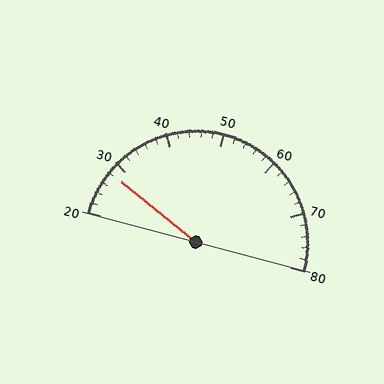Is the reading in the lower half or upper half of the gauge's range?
The reading is in the lower half of the range (20 to 80).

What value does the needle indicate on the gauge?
The needle indicates approximately 28.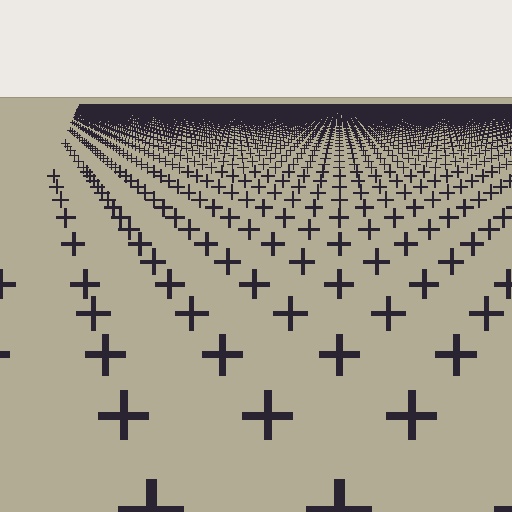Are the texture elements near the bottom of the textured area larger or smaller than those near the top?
Larger. Near the bottom, elements are closer to the viewer and appear at a bigger on-screen size.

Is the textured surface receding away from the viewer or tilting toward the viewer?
The surface is receding away from the viewer. Texture elements get smaller and denser toward the top.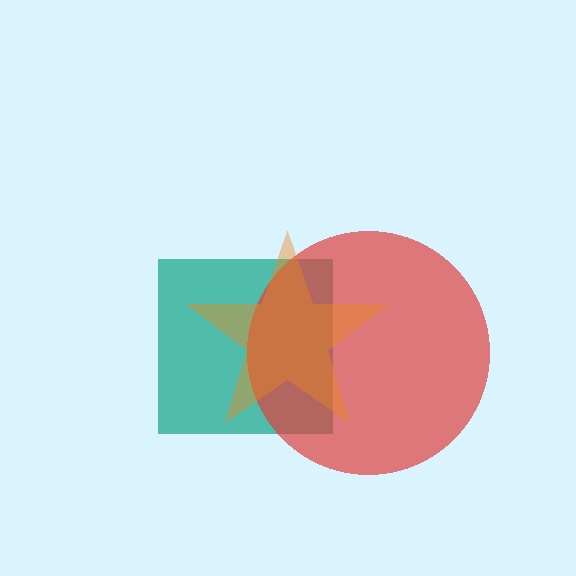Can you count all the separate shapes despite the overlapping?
Yes, there are 3 separate shapes.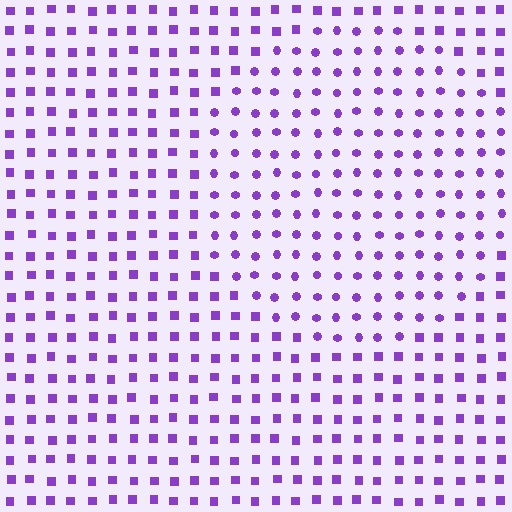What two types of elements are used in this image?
The image uses circles inside the circle region and squares outside it.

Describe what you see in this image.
The image is filled with small purple elements arranged in a uniform grid. A circle-shaped region contains circles, while the surrounding area contains squares. The boundary is defined purely by the change in element shape.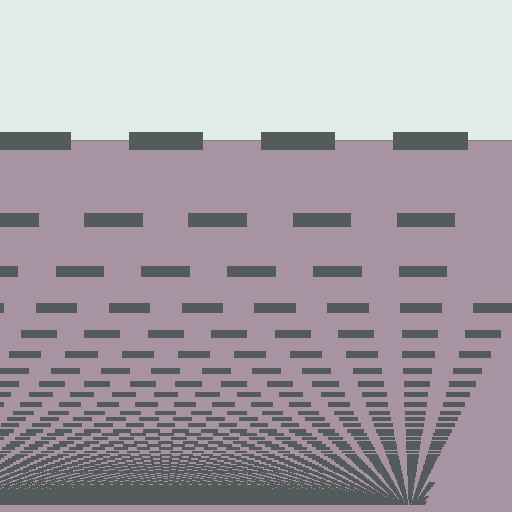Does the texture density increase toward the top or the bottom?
Density increases toward the bottom.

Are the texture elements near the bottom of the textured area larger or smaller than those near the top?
Smaller. The gradient is inverted — elements near the bottom are smaller and denser.